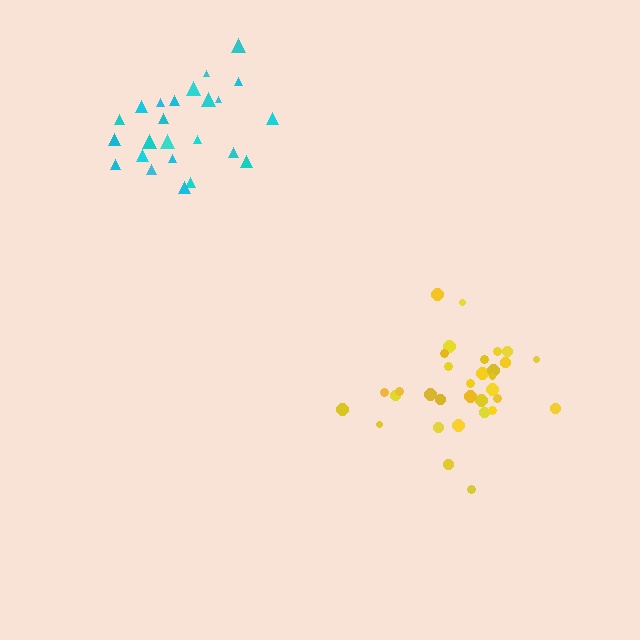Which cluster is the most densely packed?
Yellow.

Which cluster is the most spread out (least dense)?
Cyan.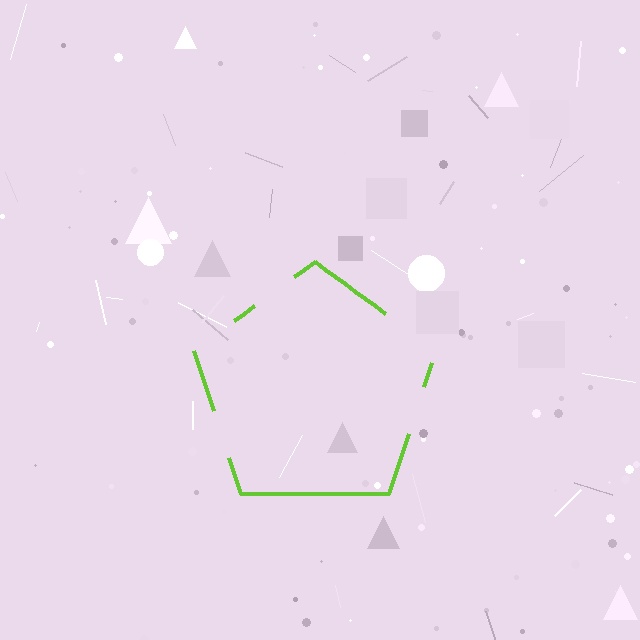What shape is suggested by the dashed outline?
The dashed outline suggests a pentagon.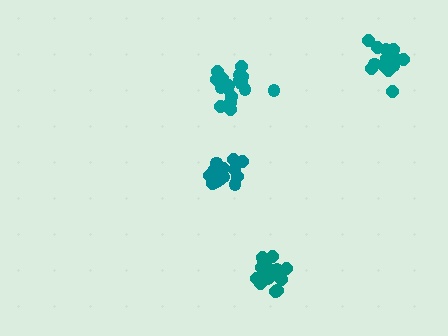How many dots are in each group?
Group 1: 17 dots, Group 2: 20 dots, Group 3: 20 dots, Group 4: 18 dots (75 total).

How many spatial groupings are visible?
There are 4 spatial groupings.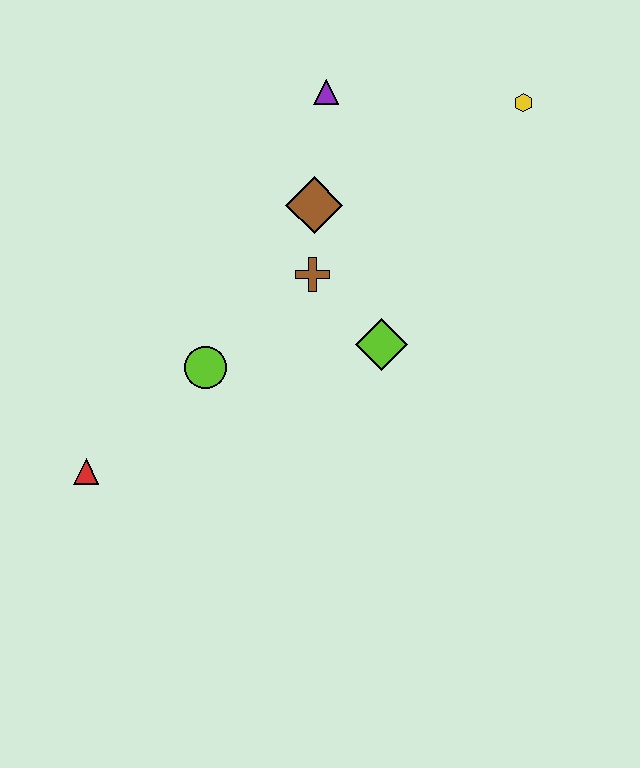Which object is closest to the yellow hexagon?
The purple triangle is closest to the yellow hexagon.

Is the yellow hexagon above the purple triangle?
No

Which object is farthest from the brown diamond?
The red triangle is farthest from the brown diamond.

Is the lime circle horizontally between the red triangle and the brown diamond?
Yes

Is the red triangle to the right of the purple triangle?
No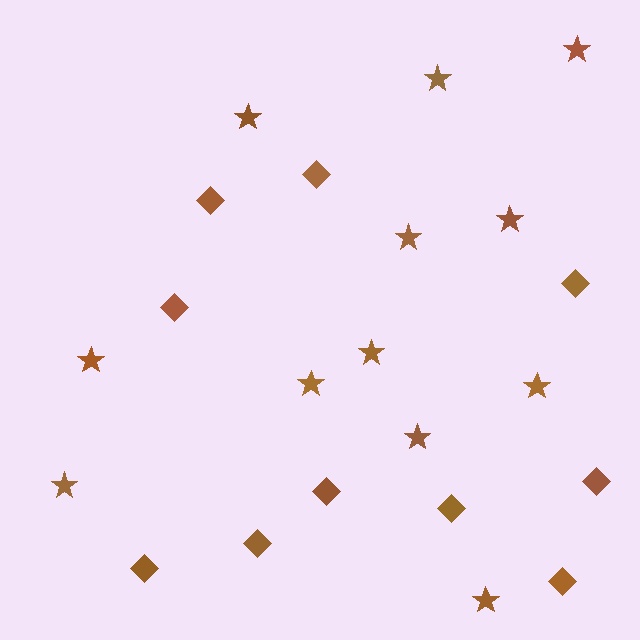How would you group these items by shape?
There are 2 groups: one group of diamonds (10) and one group of stars (12).